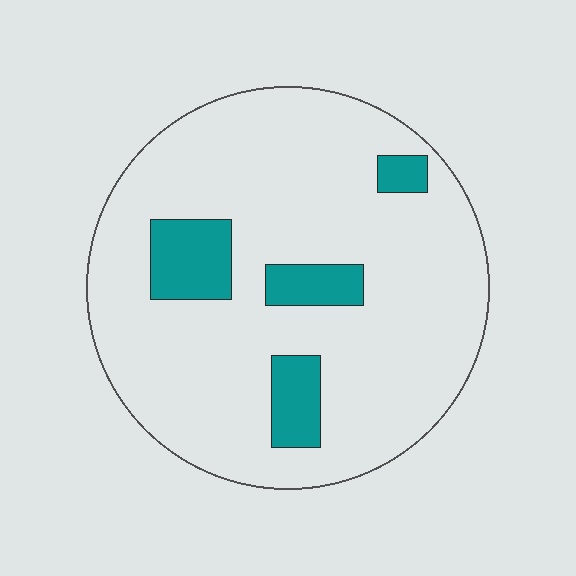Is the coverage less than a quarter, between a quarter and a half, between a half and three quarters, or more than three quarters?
Less than a quarter.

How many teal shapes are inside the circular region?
4.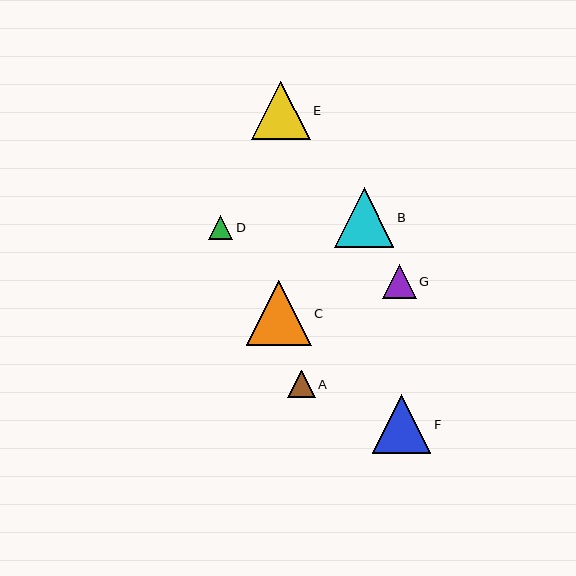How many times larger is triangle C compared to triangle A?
Triangle C is approximately 2.4 times the size of triangle A.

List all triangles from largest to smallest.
From largest to smallest: C, B, E, F, G, A, D.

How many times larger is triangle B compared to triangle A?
Triangle B is approximately 2.2 times the size of triangle A.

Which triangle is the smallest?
Triangle D is the smallest with a size of approximately 24 pixels.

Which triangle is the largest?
Triangle C is the largest with a size of approximately 65 pixels.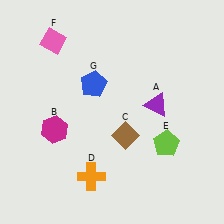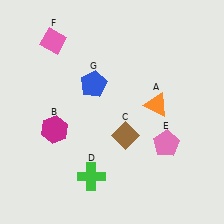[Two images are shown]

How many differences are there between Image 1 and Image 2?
There are 3 differences between the two images.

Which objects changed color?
A changed from purple to orange. D changed from orange to green. E changed from lime to pink.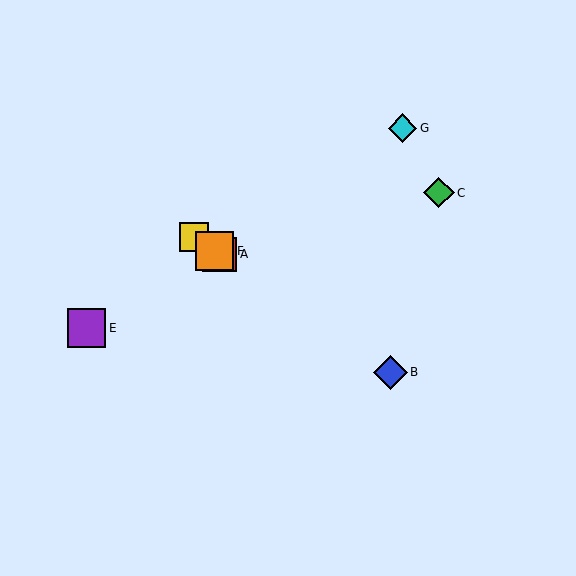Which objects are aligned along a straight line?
Objects A, B, D, F are aligned along a straight line.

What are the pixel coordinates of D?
Object D is at (194, 237).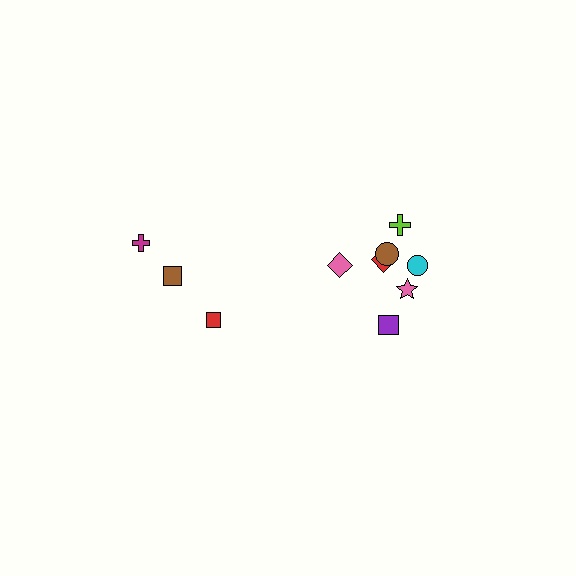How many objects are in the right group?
There are 7 objects.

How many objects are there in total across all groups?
There are 10 objects.